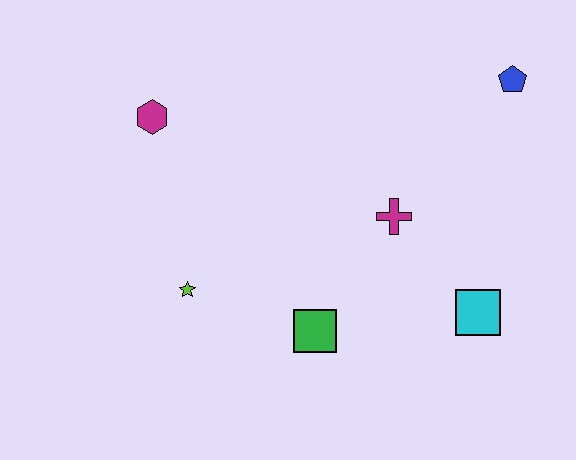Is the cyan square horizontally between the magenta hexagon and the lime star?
No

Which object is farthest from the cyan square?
The magenta hexagon is farthest from the cyan square.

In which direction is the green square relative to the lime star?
The green square is to the right of the lime star.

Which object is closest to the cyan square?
The magenta cross is closest to the cyan square.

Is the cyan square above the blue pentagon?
No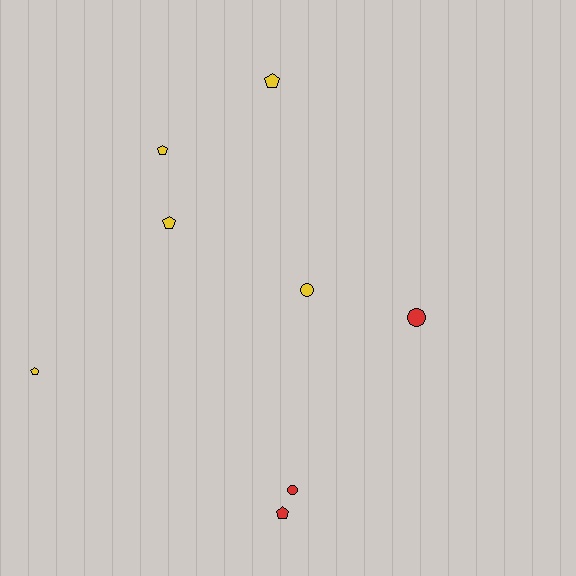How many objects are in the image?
There are 8 objects.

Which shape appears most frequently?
Pentagon, with 5 objects.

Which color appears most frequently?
Yellow, with 5 objects.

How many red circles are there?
There are 2 red circles.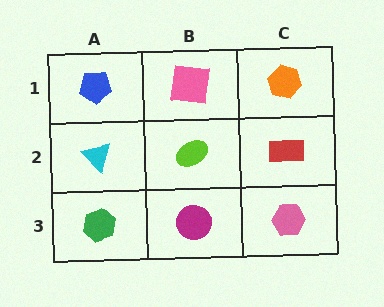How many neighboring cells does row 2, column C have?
3.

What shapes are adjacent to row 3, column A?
A cyan triangle (row 2, column A), a magenta circle (row 3, column B).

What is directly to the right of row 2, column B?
A red rectangle.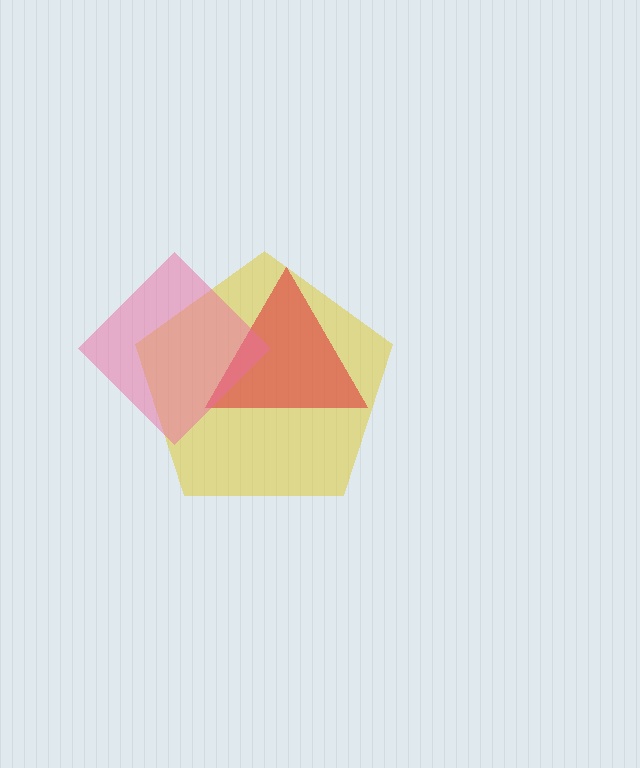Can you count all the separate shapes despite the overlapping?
Yes, there are 3 separate shapes.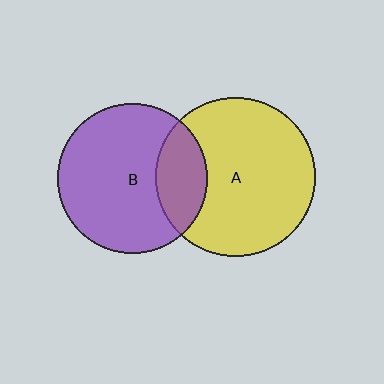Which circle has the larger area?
Circle A (yellow).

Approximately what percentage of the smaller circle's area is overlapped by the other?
Approximately 25%.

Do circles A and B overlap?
Yes.